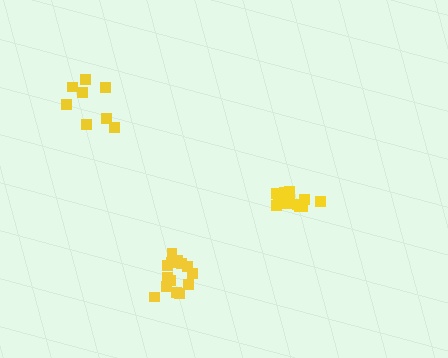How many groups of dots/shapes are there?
There are 3 groups.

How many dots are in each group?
Group 1: 14 dots, Group 2: 13 dots, Group 3: 8 dots (35 total).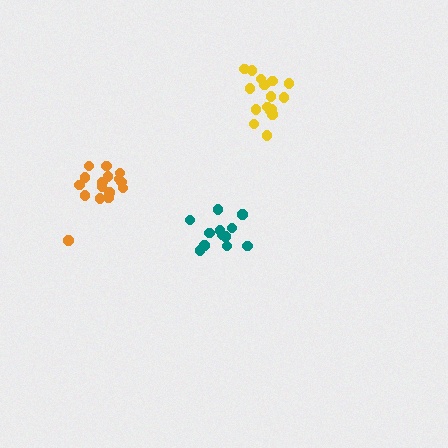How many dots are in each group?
Group 1: 16 dots, Group 2: 16 dots, Group 3: 12 dots (44 total).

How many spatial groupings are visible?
There are 3 spatial groupings.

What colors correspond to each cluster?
The clusters are colored: orange, yellow, teal.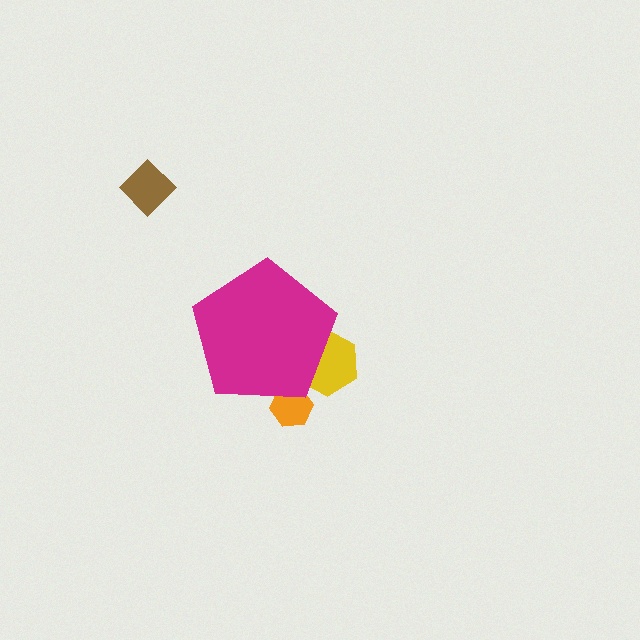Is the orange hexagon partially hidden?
Yes, the orange hexagon is partially hidden behind the magenta pentagon.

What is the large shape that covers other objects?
A magenta pentagon.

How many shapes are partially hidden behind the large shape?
2 shapes are partially hidden.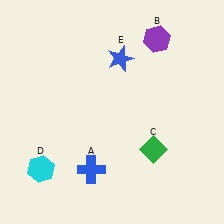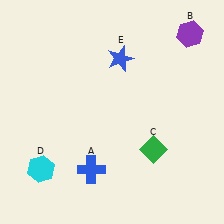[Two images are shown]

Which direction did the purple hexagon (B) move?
The purple hexagon (B) moved right.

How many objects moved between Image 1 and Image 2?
1 object moved between the two images.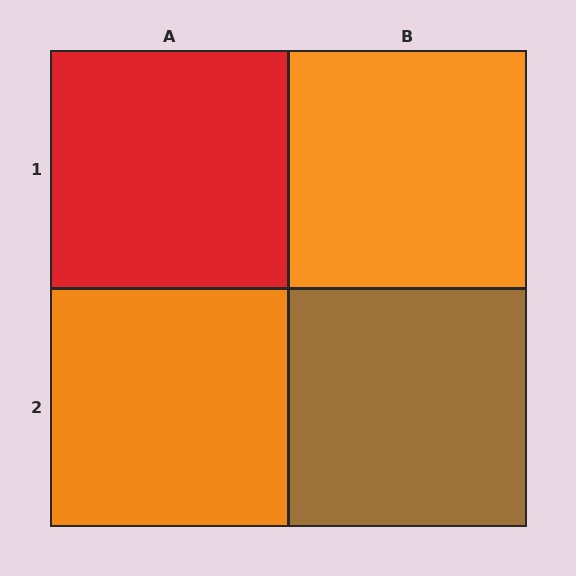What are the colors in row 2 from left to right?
Orange, brown.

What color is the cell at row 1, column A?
Red.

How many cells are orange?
2 cells are orange.